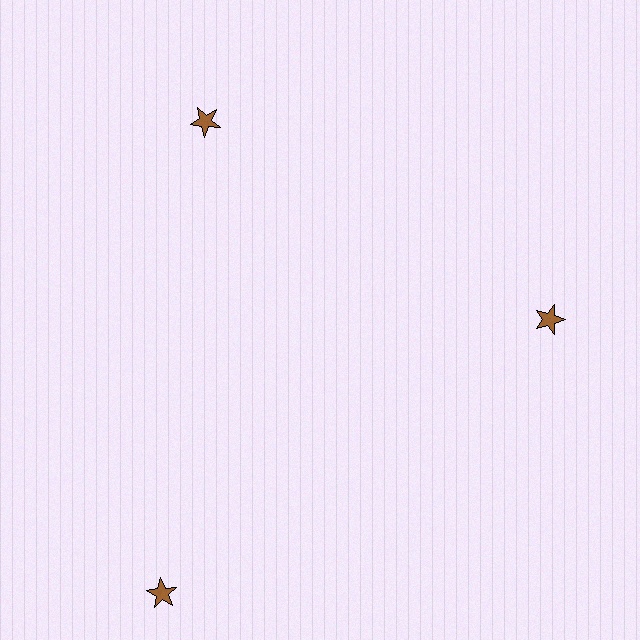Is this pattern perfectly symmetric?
No. The 3 brown stars are arranged in a ring, but one element near the 7 o'clock position is pushed outward from the center, breaking the 3-fold rotational symmetry.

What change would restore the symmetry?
The symmetry would be restored by moving it inward, back onto the ring so that all 3 stars sit at equal angles and equal distance from the center.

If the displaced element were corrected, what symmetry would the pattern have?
It would have 3-fold rotational symmetry — the pattern would map onto itself every 120 degrees.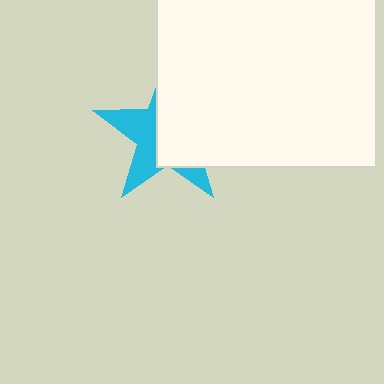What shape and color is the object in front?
The object in front is a white square.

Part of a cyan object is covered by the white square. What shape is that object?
It is a star.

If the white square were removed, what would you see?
You would see the complete cyan star.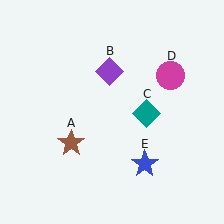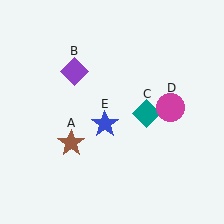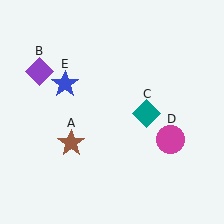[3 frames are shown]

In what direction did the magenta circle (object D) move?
The magenta circle (object D) moved down.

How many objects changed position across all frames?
3 objects changed position: purple diamond (object B), magenta circle (object D), blue star (object E).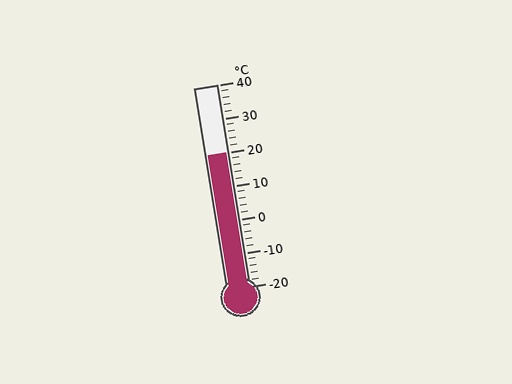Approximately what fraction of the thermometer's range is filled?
The thermometer is filled to approximately 65% of its range.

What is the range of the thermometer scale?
The thermometer scale ranges from -20°C to 40°C.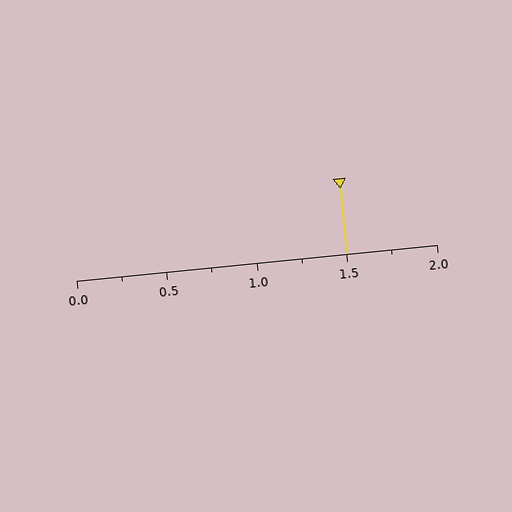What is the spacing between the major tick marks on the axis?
The major ticks are spaced 0.5 apart.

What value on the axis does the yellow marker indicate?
The marker indicates approximately 1.5.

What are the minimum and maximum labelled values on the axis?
The axis runs from 0.0 to 2.0.